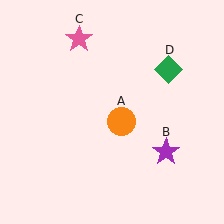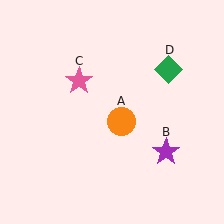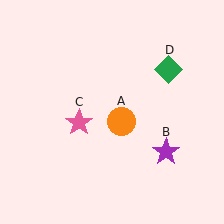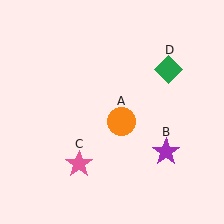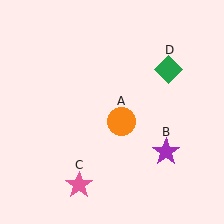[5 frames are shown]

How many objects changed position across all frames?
1 object changed position: pink star (object C).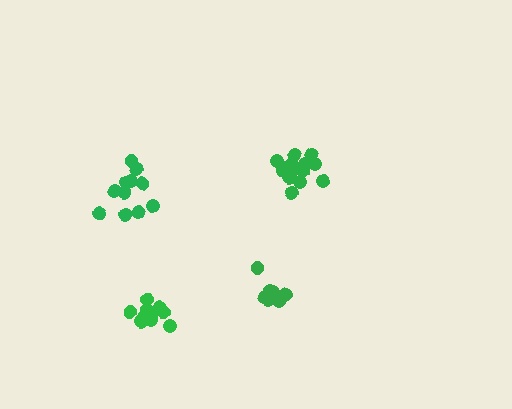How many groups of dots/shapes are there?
There are 4 groups.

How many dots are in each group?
Group 1: 11 dots, Group 2: 9 dots, Group 3: 14 dots, Group 4: 12 dots (46 total).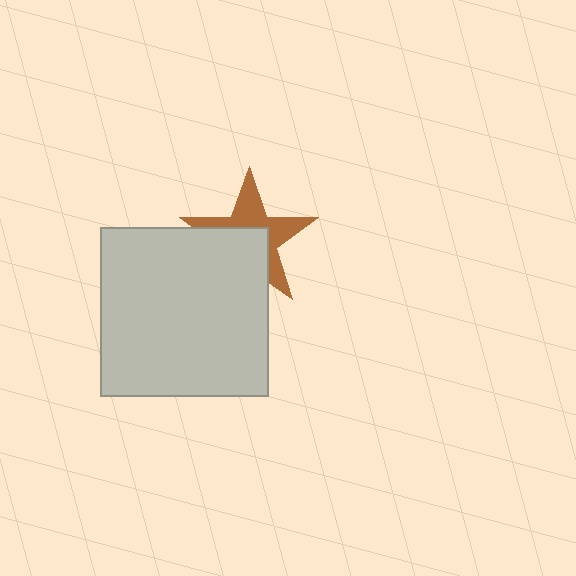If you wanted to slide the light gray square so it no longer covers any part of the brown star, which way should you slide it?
Slide it down — that is the most direct way to separate the two shapes.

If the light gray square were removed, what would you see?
You would see the complete brown star.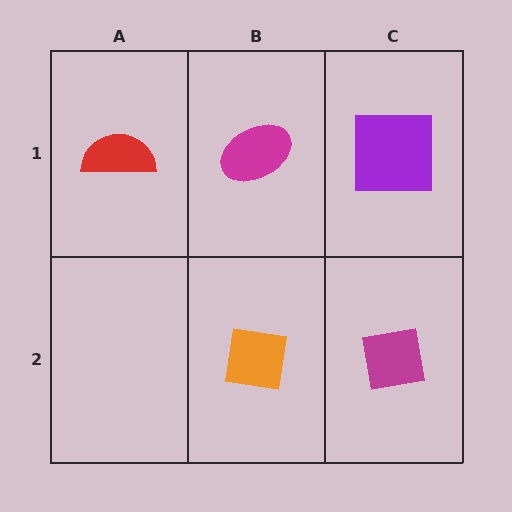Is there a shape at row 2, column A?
No, that cell is empty.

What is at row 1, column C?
A purple square.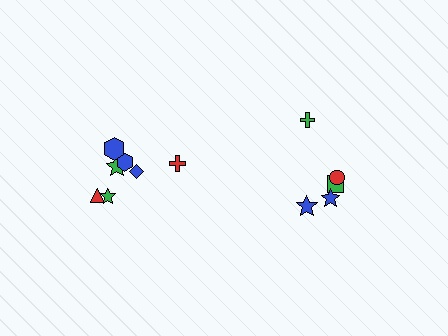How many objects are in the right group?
There are 5 objects.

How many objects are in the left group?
There are 7 objects.